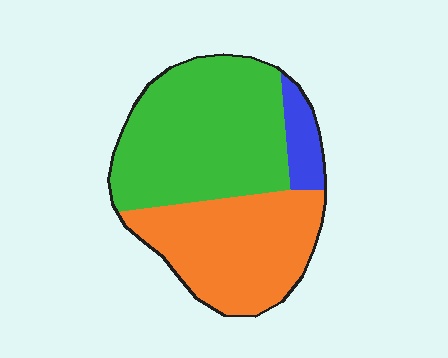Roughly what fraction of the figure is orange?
Orange covers 40% of the figure.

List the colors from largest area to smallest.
From largest to smallest: green, orange, blue.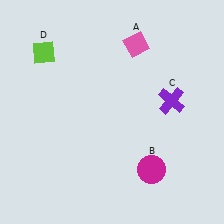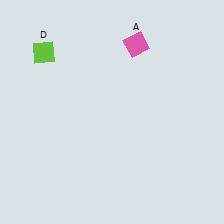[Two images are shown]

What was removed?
The magenta circle (B), the purple cross (C) were removed in Image 2.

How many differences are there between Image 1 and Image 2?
There are 2 differences between the two images.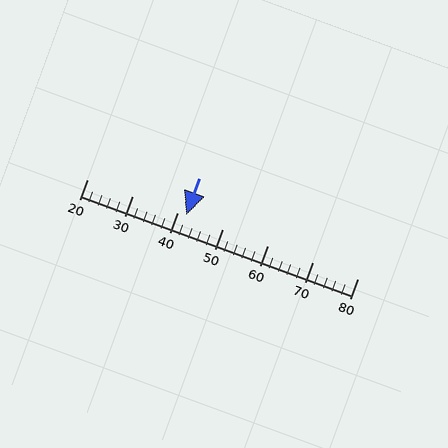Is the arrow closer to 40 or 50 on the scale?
The arrow is closer to 40.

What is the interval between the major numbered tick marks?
The major tick marks are spaced 10 units apart.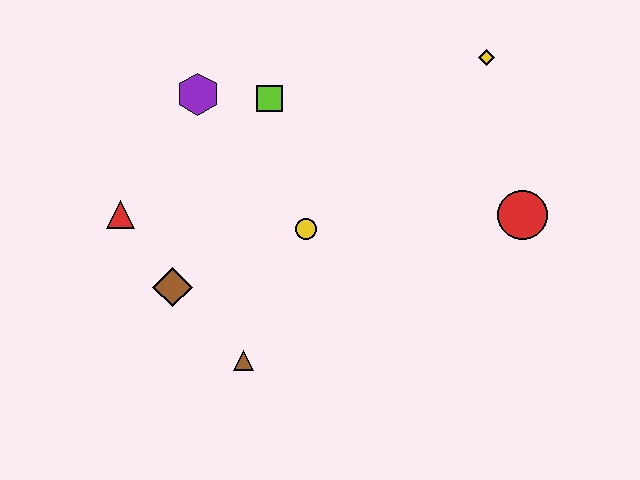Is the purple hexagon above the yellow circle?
Yes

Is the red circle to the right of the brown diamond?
Yes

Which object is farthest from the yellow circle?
The yellow diamond is farthest from the yellow circle.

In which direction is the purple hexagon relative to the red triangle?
The purple hexagon is above the red triangle.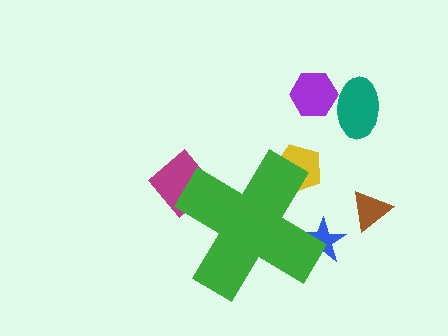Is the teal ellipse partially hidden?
No, the teal ellipse is fully visible.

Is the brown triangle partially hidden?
No, the brown triangle is fully visible.